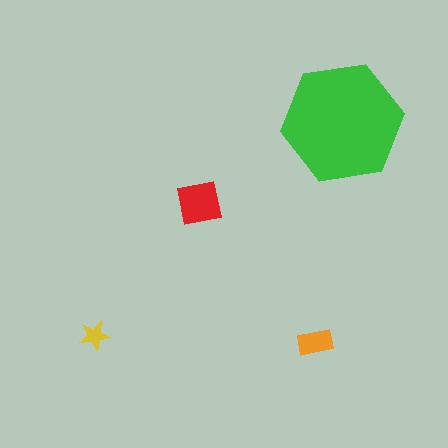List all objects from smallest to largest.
The yellow star, the orange rectangle, the red square, the green hexagon.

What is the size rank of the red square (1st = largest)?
2nd.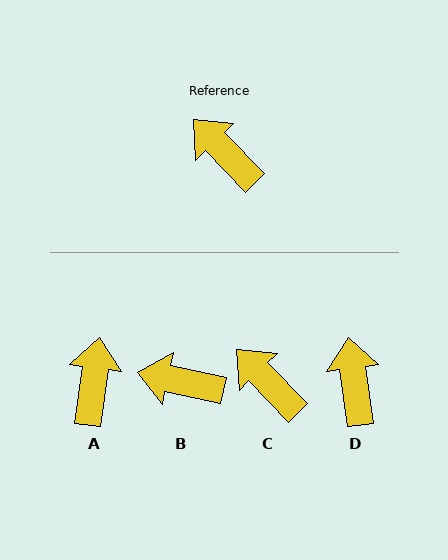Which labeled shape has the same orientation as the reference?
C.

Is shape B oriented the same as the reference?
No, it is off by about 34 degrees.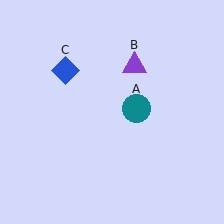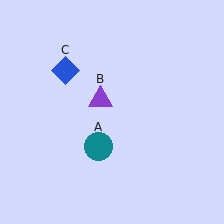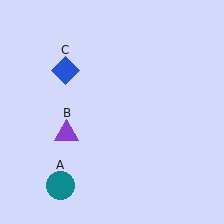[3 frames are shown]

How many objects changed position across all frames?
2 objects changed position: teal circle (object A), purple triangle (object B).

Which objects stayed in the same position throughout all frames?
Blue diamond (object C) remained stationary.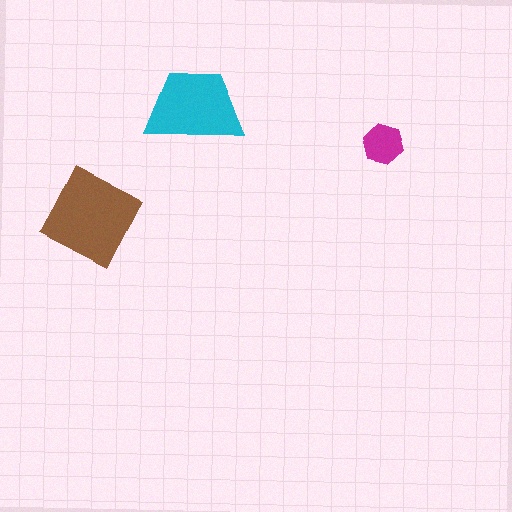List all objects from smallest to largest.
The magenta hexagon, the cyan trapezoid, the brown diamond.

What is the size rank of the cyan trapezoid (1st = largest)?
2nd.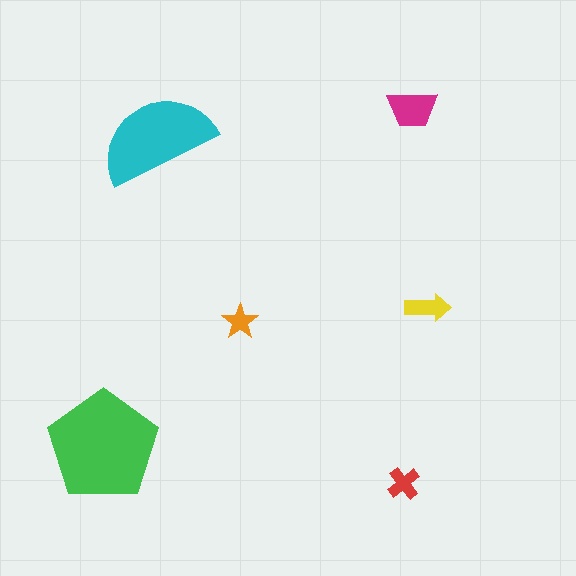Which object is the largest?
The green pentagon.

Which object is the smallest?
The orange star.